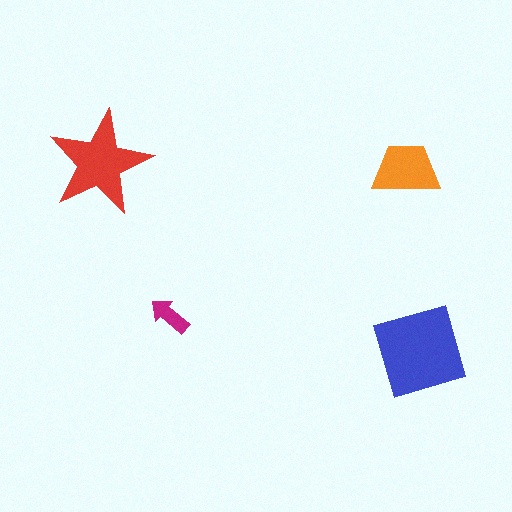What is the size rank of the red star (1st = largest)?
2nd.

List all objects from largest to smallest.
The blue diamond, the red star, the orange trapezoid, the magenta arrow.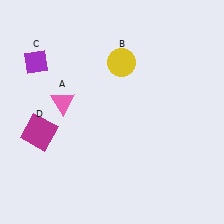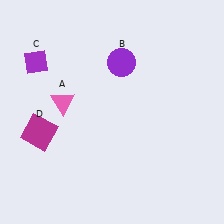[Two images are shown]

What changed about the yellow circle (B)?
In Image 1, B is yellow. In Image 2, it changed to purple.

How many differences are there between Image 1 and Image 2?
There is 1 difference between the two images.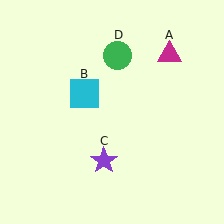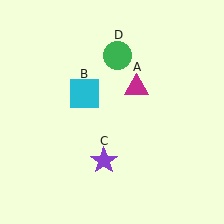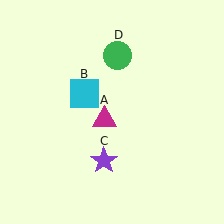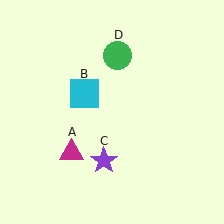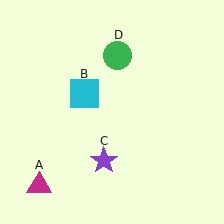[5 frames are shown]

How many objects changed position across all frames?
1 object changed position: magenta triangle (object A).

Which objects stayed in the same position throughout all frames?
Cyan square (object B) and purple star (object C) and green circle (object D) remained stationary.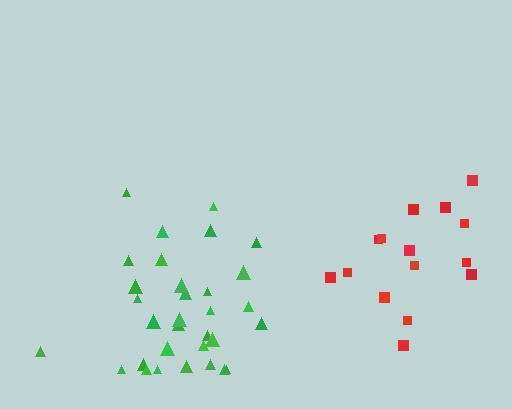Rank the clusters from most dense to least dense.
green, red.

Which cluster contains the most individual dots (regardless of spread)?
Green (33).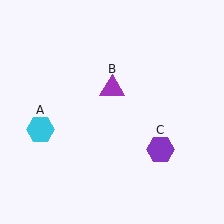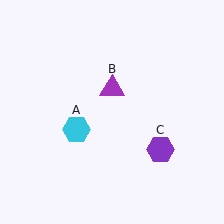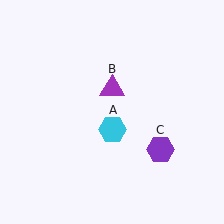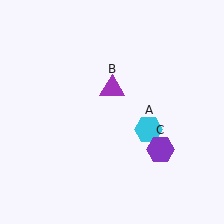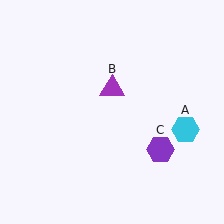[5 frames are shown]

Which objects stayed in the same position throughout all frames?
Purple triangle (object B) and purple hexagon (object C) remained stationary.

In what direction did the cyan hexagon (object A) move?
The cyan hexagon (object A) moved right.